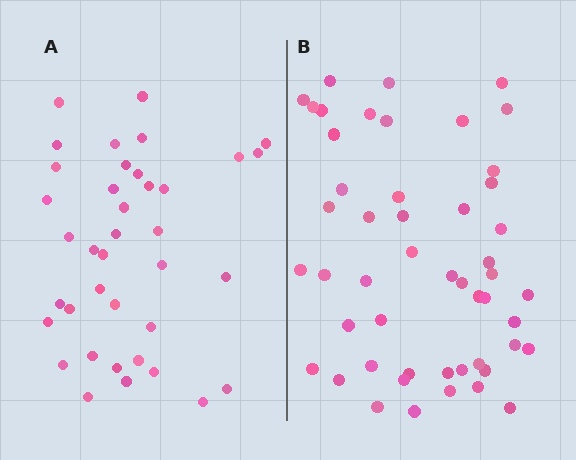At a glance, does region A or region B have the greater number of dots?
Region B (the right region) has more dots.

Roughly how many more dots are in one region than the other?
Region B has roughly 12 or so more dots than region A.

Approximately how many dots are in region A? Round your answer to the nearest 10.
About 40 dots. (The exact count is 38, which rounds to 40.)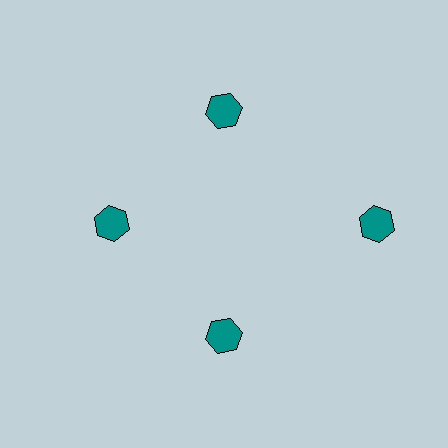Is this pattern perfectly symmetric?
No. The 4 teal hexagons are arranged in a ring, but one element near the 3 o'clock position is pushed outward from the center, breaking the 4-fold rotational symmetry.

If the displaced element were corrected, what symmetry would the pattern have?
It would have 4-fold rotational symmetry — the pattern would map onto itself every 90 degrees.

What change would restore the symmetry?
The symmetry would be restored by moving it inward, back onto the ring so that all 4 hexagons sit at equal angles and equal distance from the center.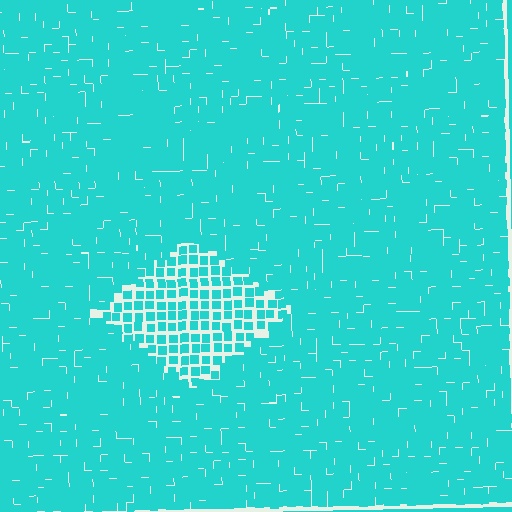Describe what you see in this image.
The image contains small cyan elements arranged at two different densities. A diamond-shaped region is visible where the elements are less densely packed than the surrounding area.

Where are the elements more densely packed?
The elements are more densely packed outside the diamond boundary.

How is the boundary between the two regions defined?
The boundary is defined by a change in element density (approximately 1.9x ratio). All elements are the same color, size, and shape.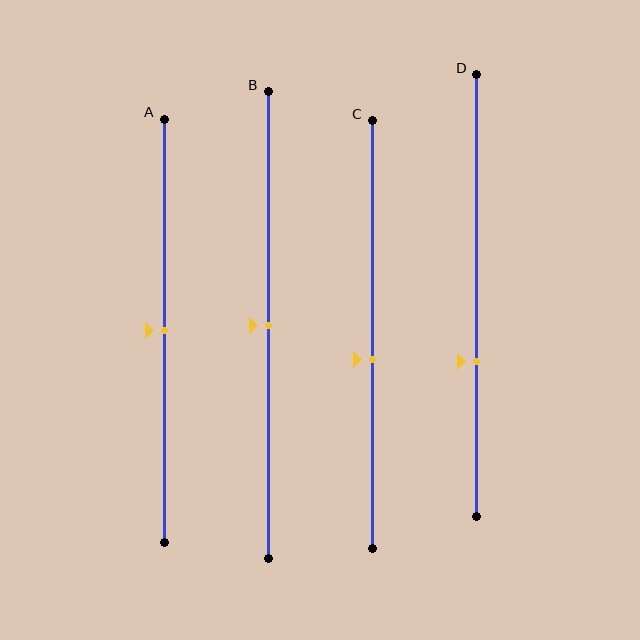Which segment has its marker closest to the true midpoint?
Segment A has its marker closest to the true midpoint.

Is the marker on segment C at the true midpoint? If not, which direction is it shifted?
No, the marker on segment C is shifted downward by about 6% of the segment length.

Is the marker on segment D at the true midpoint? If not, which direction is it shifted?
No, the marker on segment D is shifted downward by about 15% of the segment length.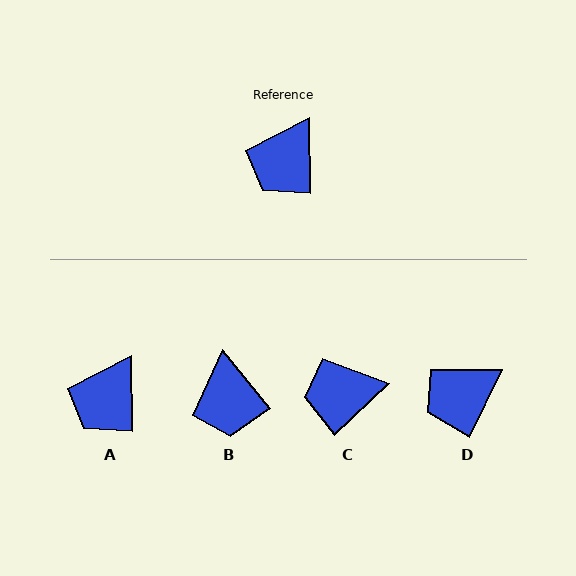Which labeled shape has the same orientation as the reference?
A.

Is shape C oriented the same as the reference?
No, it is off by about 48 degrees.